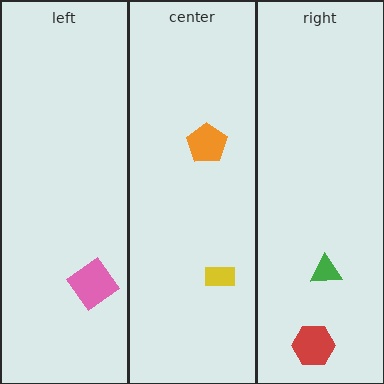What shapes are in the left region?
The pink diamond.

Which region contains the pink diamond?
The left region.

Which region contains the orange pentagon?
The center region.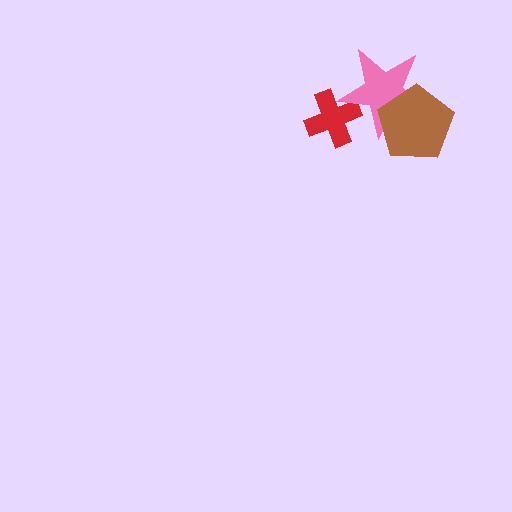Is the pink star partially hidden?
Yes, it is partially covered by another shape.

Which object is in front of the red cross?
The pink star is in front of the red cross.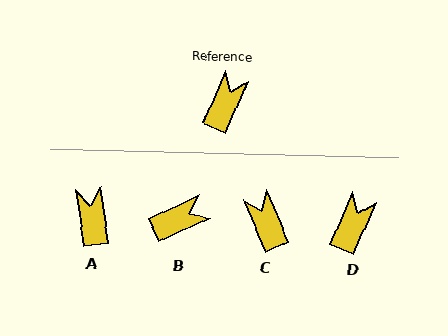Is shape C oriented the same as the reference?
No, it is off by about 47 degrees.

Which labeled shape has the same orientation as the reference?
D.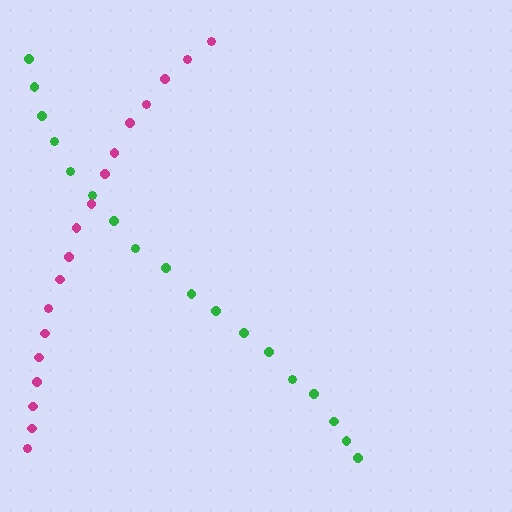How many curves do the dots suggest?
There are 2 distinct paths.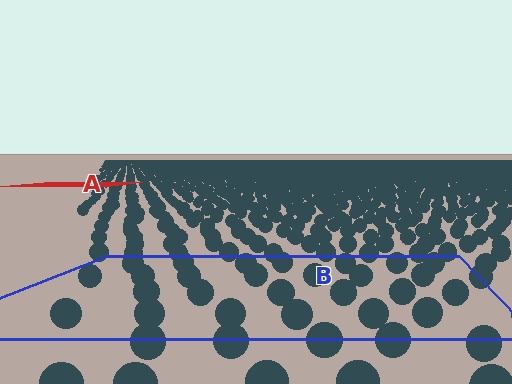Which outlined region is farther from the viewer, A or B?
Region A is farther from the viewer — the texture elements inside it appear smaller and more densely packed.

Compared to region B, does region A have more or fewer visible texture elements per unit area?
Region A has more texture elements per unit area — they are packed more densely because it is farther away.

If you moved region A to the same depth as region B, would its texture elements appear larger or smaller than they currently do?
They would appear larger. At a closer depth, the same texture elements are projected at a bigger on-screen size.